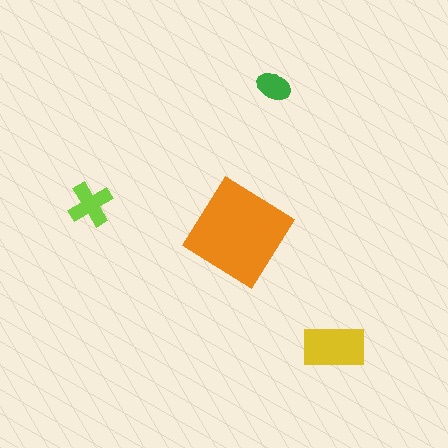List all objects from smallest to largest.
The green ellipse, the lime cross, the yellow rectangle, the orange diamond.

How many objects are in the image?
There are 4 objects in the image.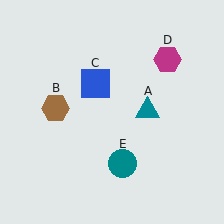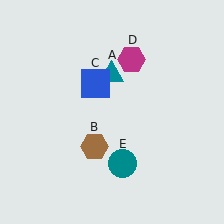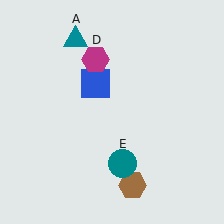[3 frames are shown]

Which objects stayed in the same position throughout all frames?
Blue square (object C) and teal circle (object E) remained stationary.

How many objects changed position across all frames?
3 objects changed position: teal triangle (object A), brown hexagon (object B), magenta hexagon (object D).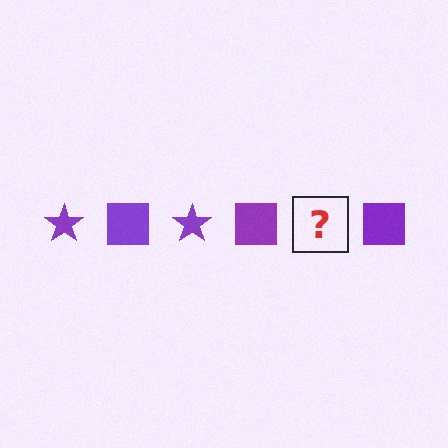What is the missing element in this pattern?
The missing element is a purple star.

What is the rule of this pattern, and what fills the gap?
The rule is that the pattern cycles through star, square shapes in purple. The gap should be filled with a purple star.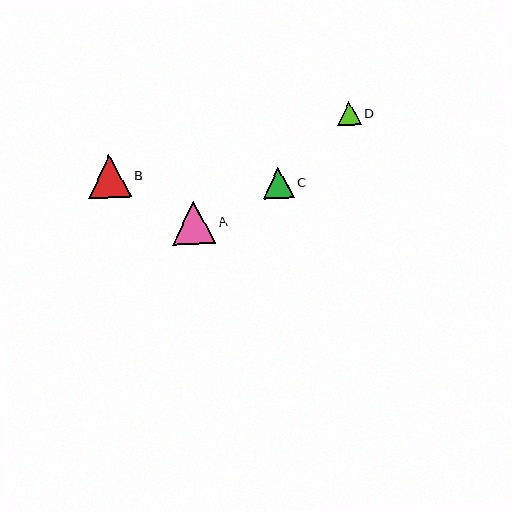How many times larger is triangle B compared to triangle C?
Triangle B is approximately 1.4 times the size of triangle C.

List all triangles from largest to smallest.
From largest to smallest: B, A, C, D.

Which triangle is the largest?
Triangle B is the largest with a size of approximately 43 pixels.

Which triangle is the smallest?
Triangle D is the smallest with a size of approximately 24 pixels.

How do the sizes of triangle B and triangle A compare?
Triangle B and triangle A are approximately the same size.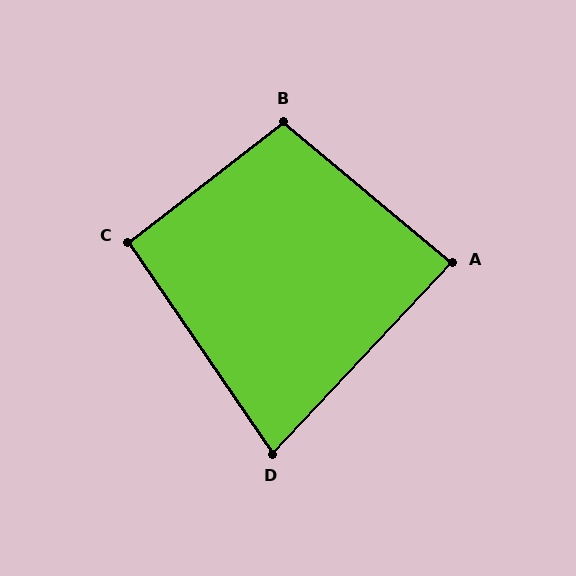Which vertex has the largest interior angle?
B, at approximately 102 degrees.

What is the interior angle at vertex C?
Approximately 93 degrees (approximately right).